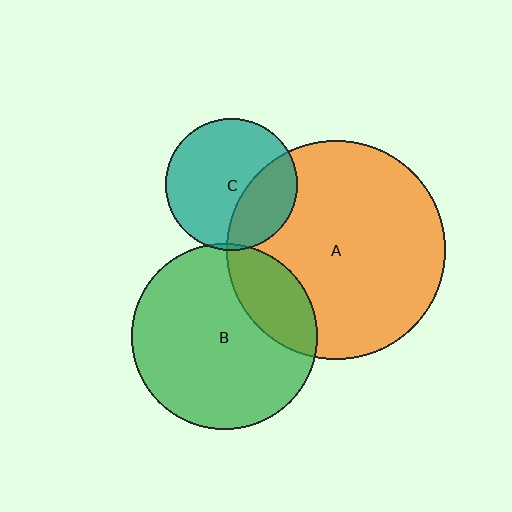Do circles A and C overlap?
Yes.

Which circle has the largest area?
Circle A (orange).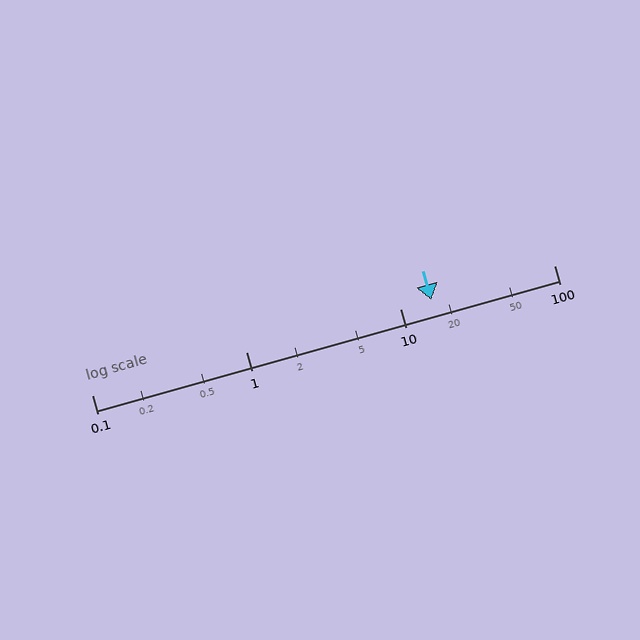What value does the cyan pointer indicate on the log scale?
The pointer indicates approximately 16.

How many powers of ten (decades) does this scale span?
The scale spans 3 decades, from 0.1 to 100.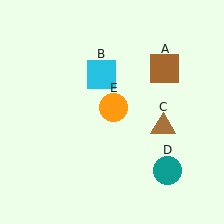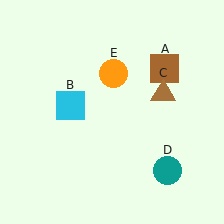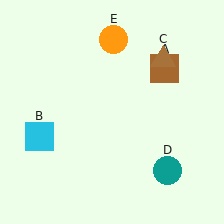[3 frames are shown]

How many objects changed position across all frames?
3 objects changed position: cyan square (object B), brown triangle (object C), orange circle (object E).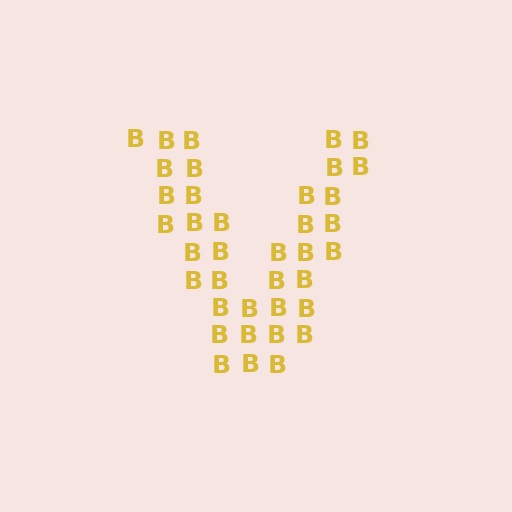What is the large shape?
The large shape is the letter V.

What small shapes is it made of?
It is made of small letter B's.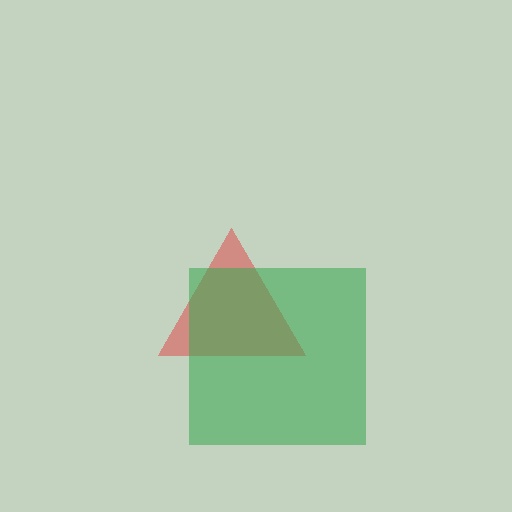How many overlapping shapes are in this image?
There are 2 overlapping shapes in the image.